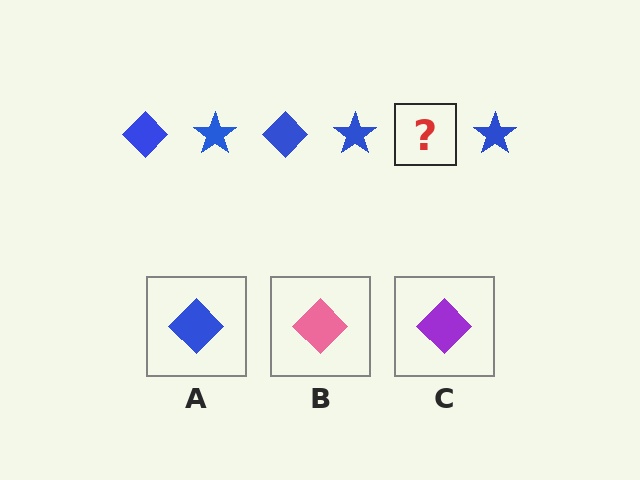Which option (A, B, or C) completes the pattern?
A.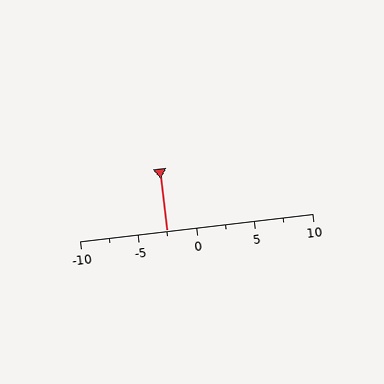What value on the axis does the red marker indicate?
The marker indicates approximately -2.5.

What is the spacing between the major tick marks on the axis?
The major ticks are spaced 5 apart.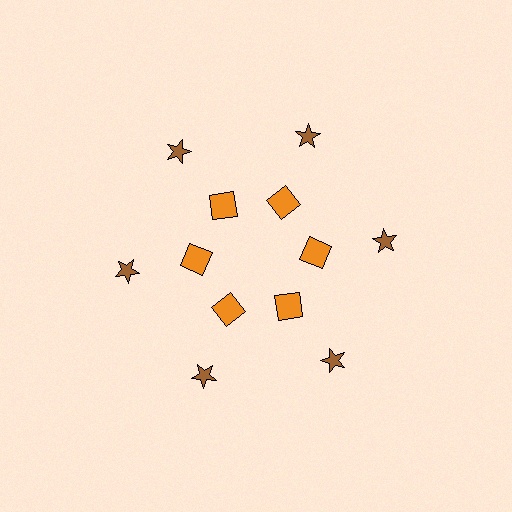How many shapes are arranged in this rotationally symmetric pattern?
There are 12 shapes, arranged in 6 groups of 2.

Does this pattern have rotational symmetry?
Yes, this pattern has 6-fold rotational symmetry. It looks the same after rotating 60 degrees around the center.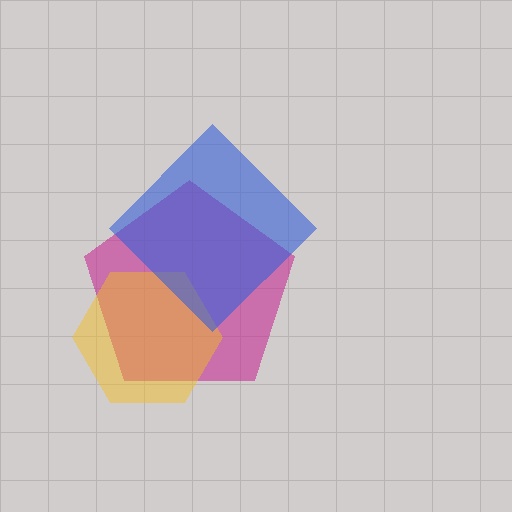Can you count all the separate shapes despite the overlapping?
Yes, there are 3 separate shapes.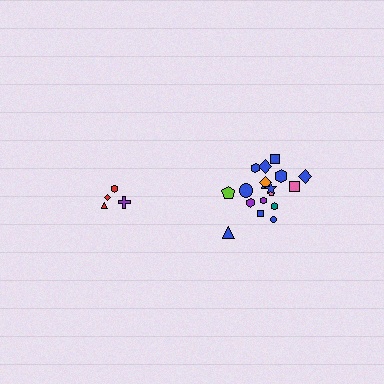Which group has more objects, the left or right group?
The right group.